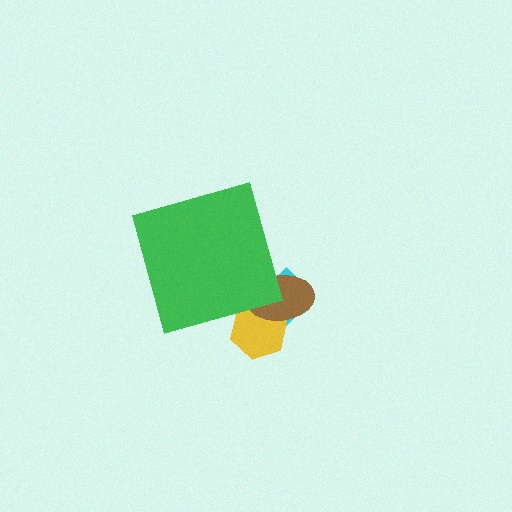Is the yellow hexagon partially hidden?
Yes, the yellow hexagon is partially hidden behind the green diamond.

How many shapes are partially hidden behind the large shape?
3 shapes are partially hidden.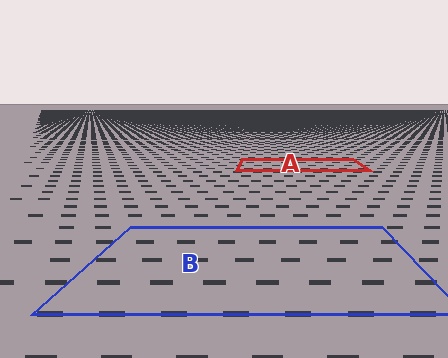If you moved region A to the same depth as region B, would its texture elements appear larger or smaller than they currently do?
They would appear larger. At a closer depth, the same texture elements are projected at a bigger on-screen size.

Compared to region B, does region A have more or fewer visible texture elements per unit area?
Region A has more texture elements per unit area — they are packed more densely because it is farther away.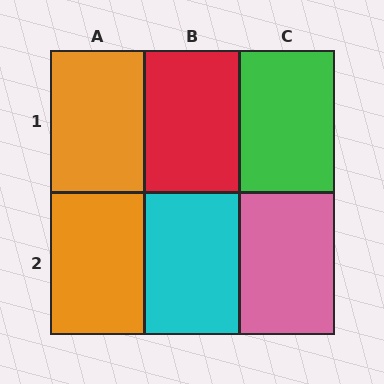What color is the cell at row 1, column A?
Orange.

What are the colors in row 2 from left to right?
Orange, cyan, pink.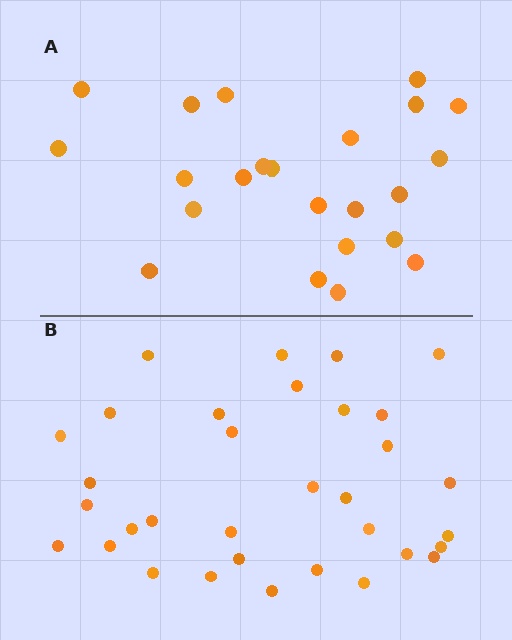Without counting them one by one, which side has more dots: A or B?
Region B (the bottom region) has more dots.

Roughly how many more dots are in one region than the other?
Region B has roughly 10 or so more dots than region A.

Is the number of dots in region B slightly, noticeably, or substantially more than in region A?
Region B has noticeably more, but not dramatically so. The ratio is roughly 1.4 to 1.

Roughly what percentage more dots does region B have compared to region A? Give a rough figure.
About 45% more.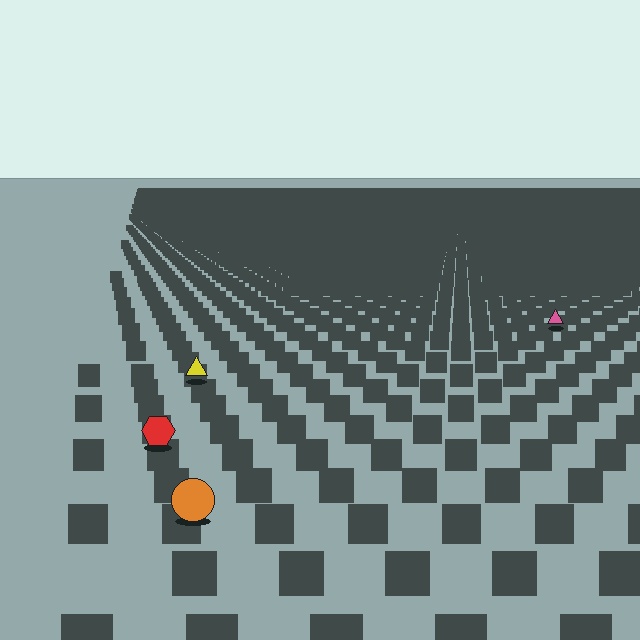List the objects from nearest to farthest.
From nearest to farthest: the orange circle, the red hexagon, the yellow triangle, the pink triangle.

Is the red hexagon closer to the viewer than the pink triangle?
Yes. The red hexagon is closer — you can tell from the texture gradient: the ground texture is coarser near it.